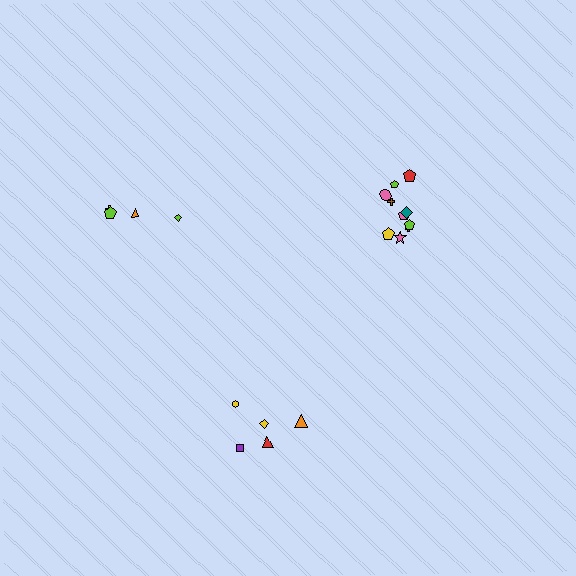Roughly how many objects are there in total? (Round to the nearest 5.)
Roughly 20 objects in total.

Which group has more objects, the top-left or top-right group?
The top-right group.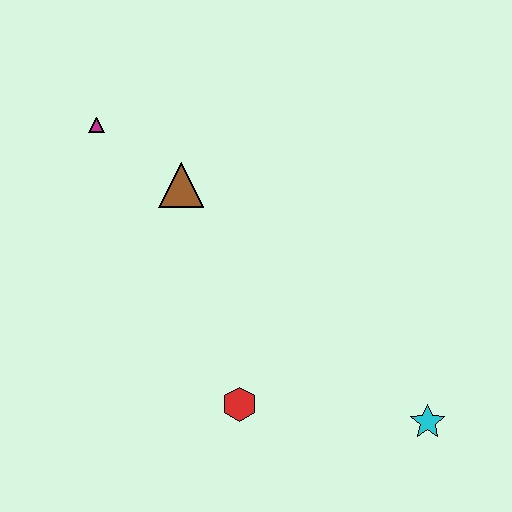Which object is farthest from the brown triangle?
The cyan star is farthest from the brown triangle.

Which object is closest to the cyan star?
The red hexagon is closest to the cyan star.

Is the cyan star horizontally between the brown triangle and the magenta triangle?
No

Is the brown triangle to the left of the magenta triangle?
No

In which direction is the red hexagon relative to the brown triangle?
The red hexagon is below the brown triangle.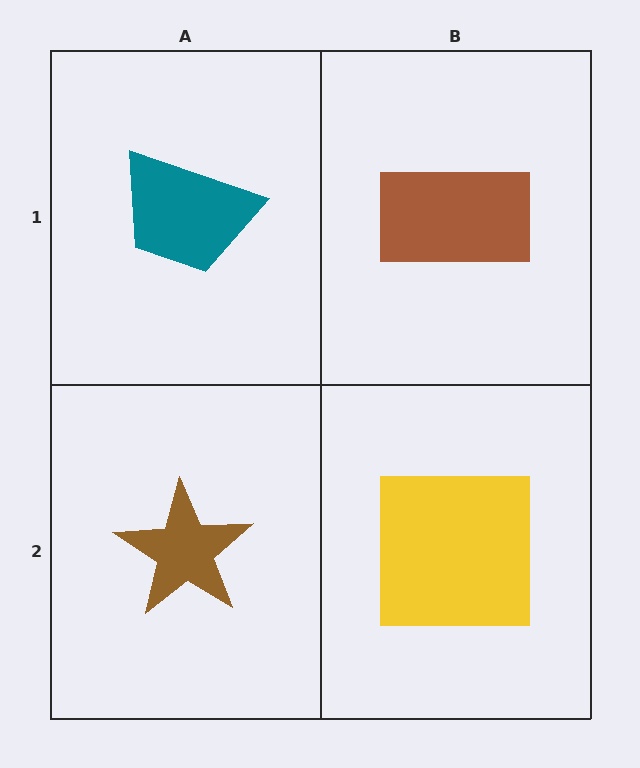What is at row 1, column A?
A teal trapezoid.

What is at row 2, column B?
A yellow square.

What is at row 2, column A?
A brown star.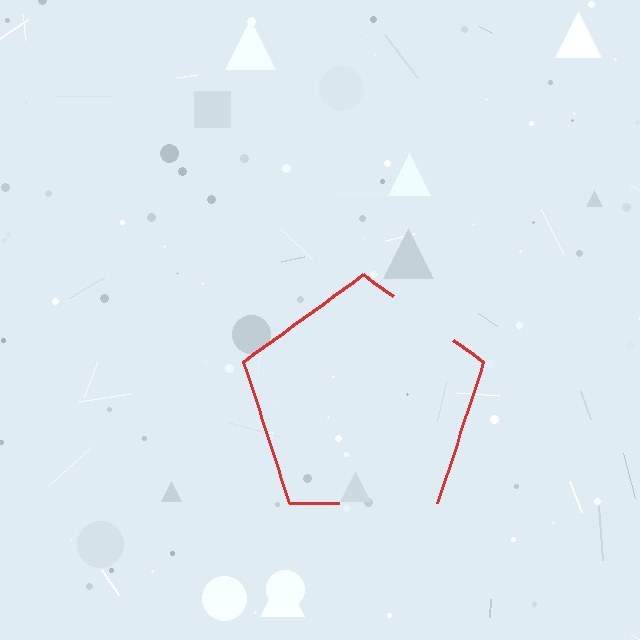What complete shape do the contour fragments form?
The contour fragments form a pentagon.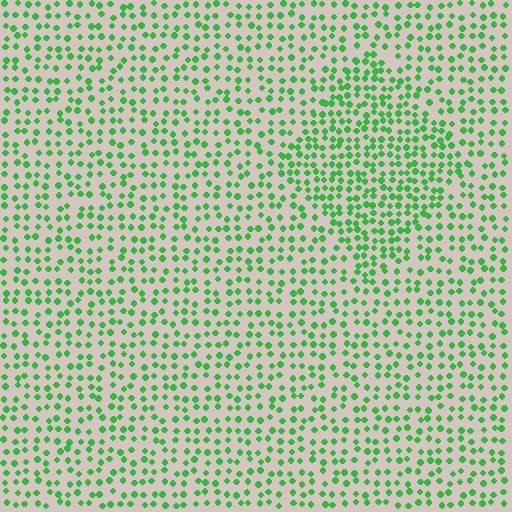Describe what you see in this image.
The image contains small green elements arranged at two different densities. A diamond-shaped region is visible where the elements are more densely packed than the surrounding area.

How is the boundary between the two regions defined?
The boundary is defined by a change in element density (approximately 1.6x ratio). All elements are the same color, size, and shape.